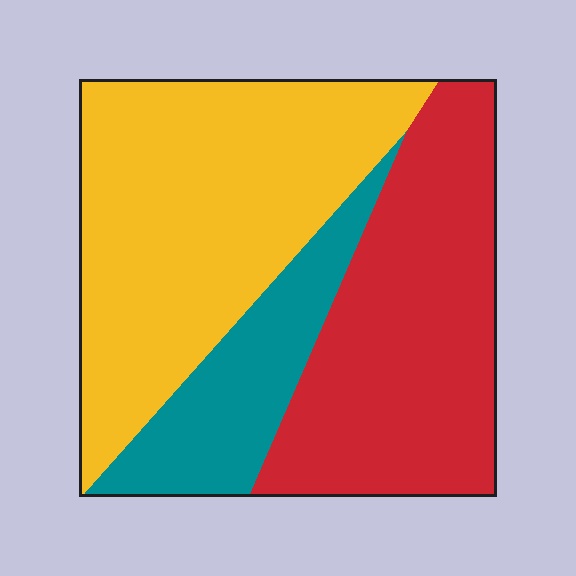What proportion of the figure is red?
Red covers around 40% of the figure.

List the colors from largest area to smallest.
From largest to smallest: yellow, red, teal.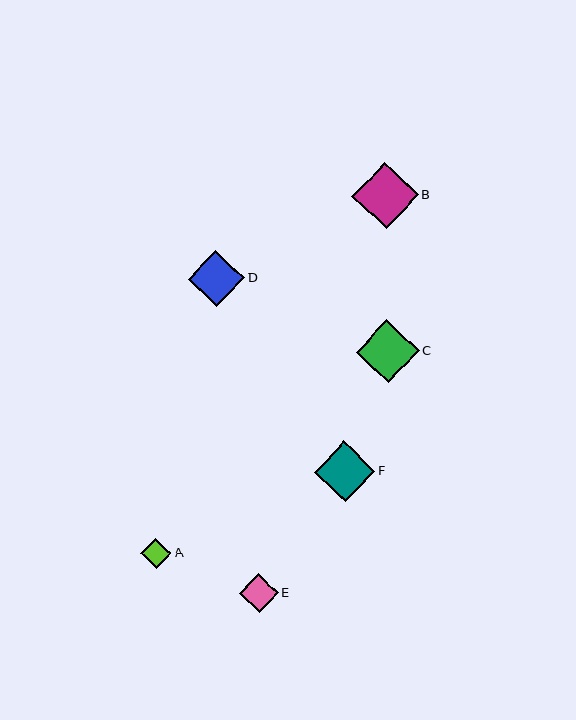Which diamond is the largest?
Diamond B is the largest with a size of approximately 66 pixels.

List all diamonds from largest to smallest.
From largest to smallest: B, C, F, D, E, A.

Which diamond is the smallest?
Diamond A is the smallest with a size of approximately 30 pixels.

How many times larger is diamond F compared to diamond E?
Diamond F is approximately 1.6 times the size of diamond E.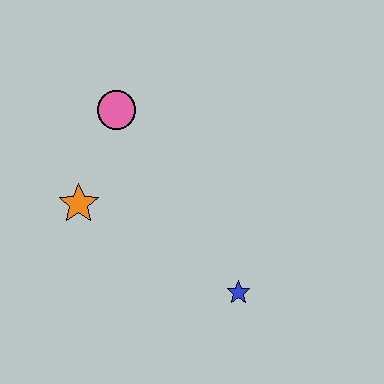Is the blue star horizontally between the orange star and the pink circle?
No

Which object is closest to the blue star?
The orange star is closest to the blue star.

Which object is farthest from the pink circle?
The blue star is farthest from the pink circle.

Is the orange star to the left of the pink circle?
Yes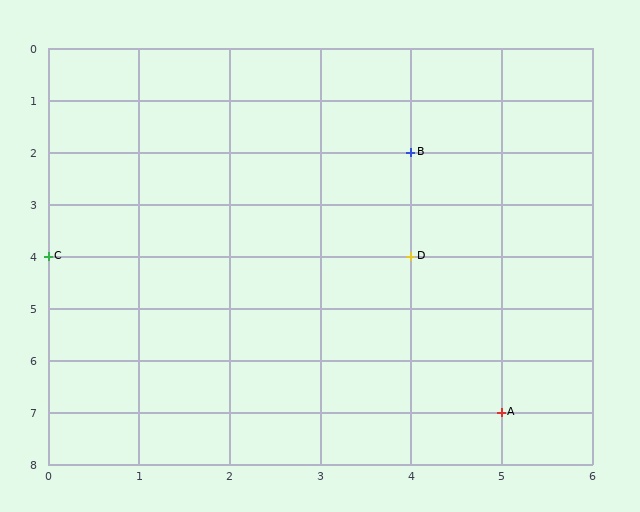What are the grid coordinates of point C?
Point C is at grid coordinates (0, 4).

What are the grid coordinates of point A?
Point A is at grid coordinates (5, 7).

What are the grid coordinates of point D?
Point D is at grid coordinates (4, 4).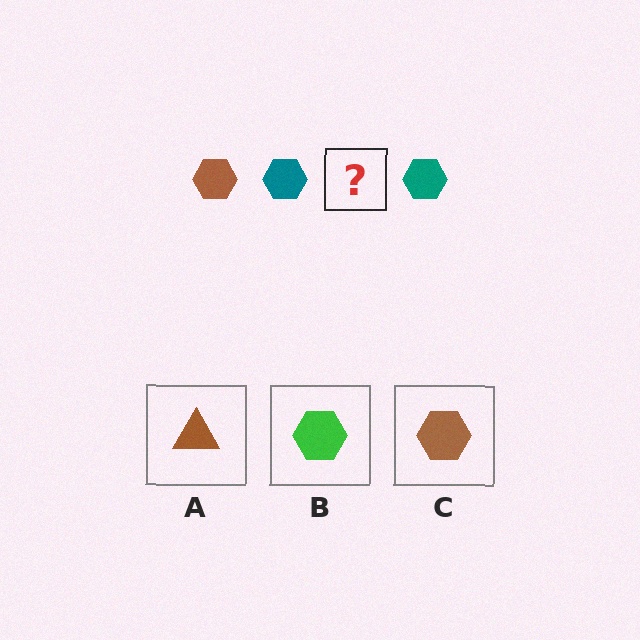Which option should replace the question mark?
Option C.